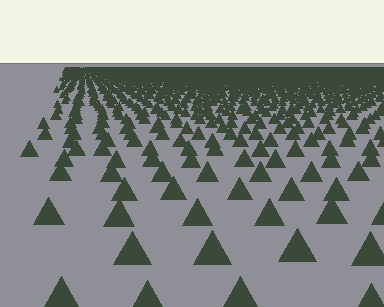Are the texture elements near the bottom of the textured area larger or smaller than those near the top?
Larger. Near the bottom, elements are closer to the viewer and appear at a bigger on-screen size.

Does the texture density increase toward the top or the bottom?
Density increases toward the top.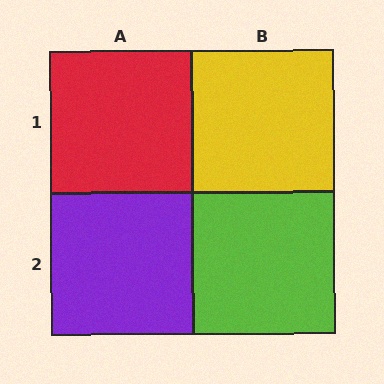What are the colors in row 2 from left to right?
Purple, lime.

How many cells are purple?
1 cell is purple.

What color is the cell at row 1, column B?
Yellow.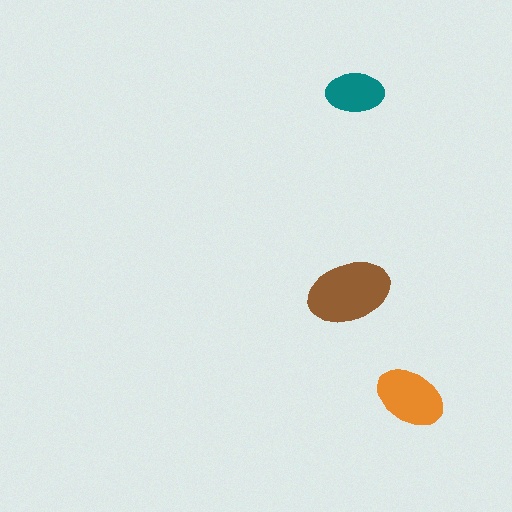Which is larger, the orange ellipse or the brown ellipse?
The brown one.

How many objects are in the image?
There are 3 objects in the image.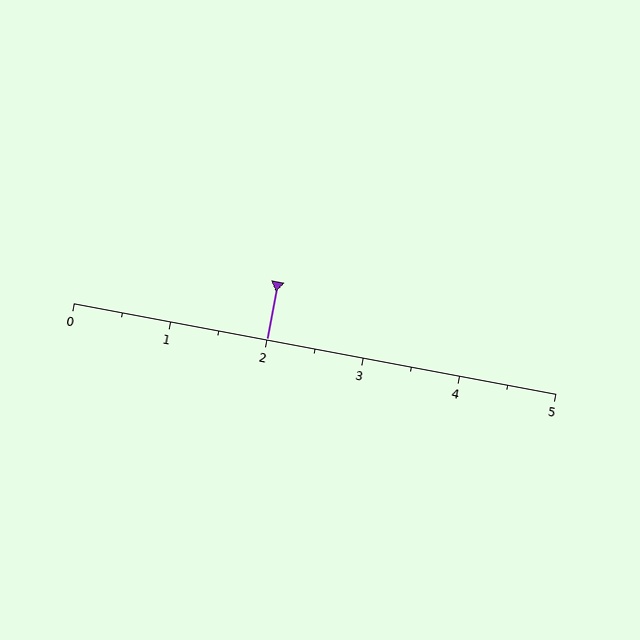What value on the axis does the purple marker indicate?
The marker indicates approximately 2.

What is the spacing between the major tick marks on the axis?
The major ticks are spaced 1 apart.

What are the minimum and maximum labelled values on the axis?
The axis runs from 0 to 5.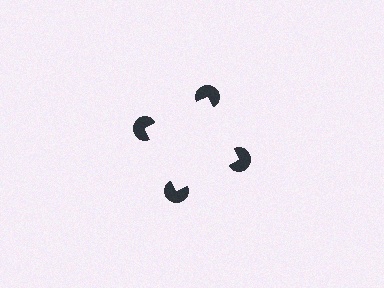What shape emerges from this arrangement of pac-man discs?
An illusory square — its edges are inferred from the aligned wedge cuts in the pac-man discs, not physically drawn.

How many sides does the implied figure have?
4 sides.